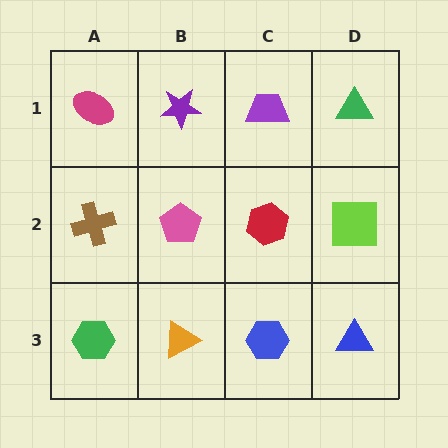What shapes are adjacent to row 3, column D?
A lime square (row 2, column D), a blue hexagon (row 3, column C).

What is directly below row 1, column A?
A brown cross.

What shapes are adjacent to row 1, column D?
A lime square (row 2, column D), a purple trapezoid (row 1, column C).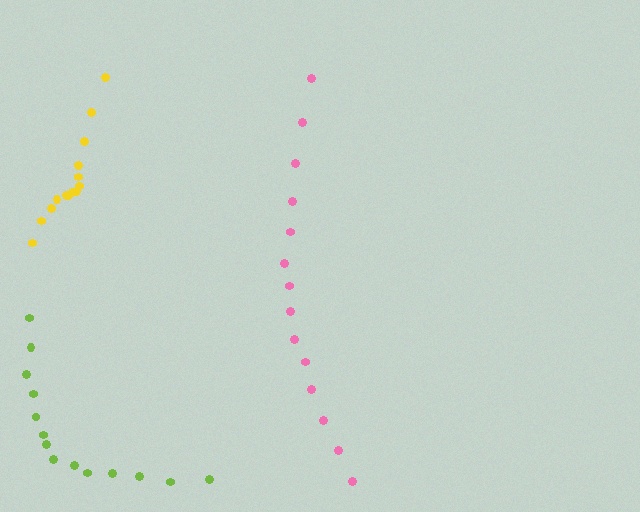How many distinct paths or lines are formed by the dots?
There are 3 distinct paths.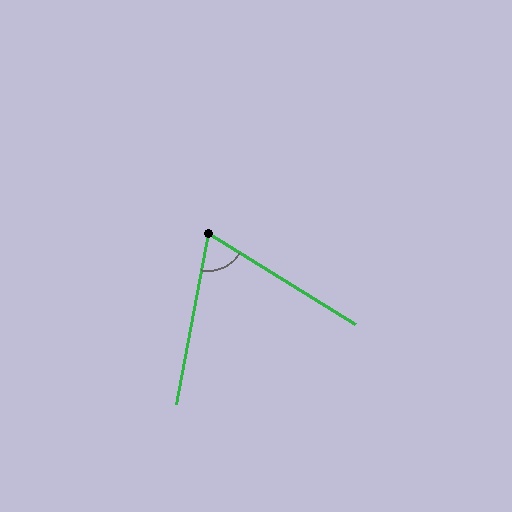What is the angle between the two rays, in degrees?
Approximately 69 degrees.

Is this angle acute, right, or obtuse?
It is acute.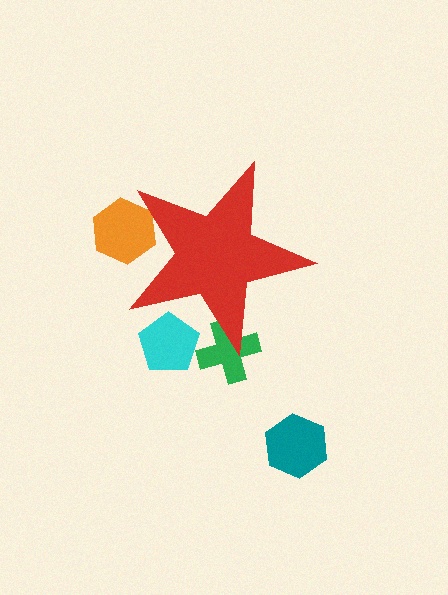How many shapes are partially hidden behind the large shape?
3 shapes are partially hidden.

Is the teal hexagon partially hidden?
No, the teal hexagon is fully visible.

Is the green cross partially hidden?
Yes, the green cross is partially hidden behind the red star.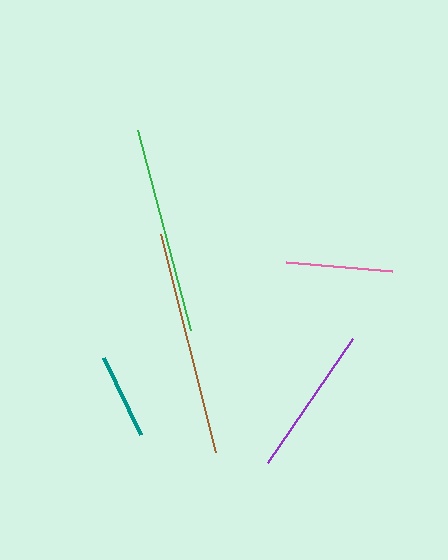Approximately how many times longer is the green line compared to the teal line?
The green line is approximately 2.4 times the length of the teal line.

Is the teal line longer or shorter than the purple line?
The purple line is longer than the teal line.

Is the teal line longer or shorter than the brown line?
The brown line is longer than the teal line.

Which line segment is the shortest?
The teal line is the shortest at approximately 86 pixels.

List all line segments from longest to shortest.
From longest to shortest: brown, green, purple, pink, teal.